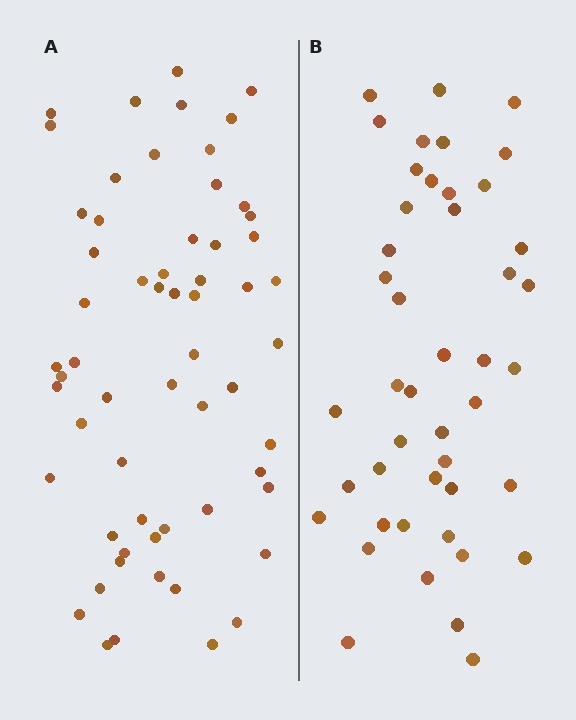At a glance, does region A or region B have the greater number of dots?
Region A (the left region) has more dots.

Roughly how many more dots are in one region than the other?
Region A has approximately 15 more dots than region B.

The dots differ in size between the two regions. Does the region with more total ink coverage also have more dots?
No. Region B has more total ink coverage because its dots are larger, but region A actually contains more individual dots. Total area can be misleading — the number of items is what matters here.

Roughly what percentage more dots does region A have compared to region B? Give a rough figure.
About 35% more.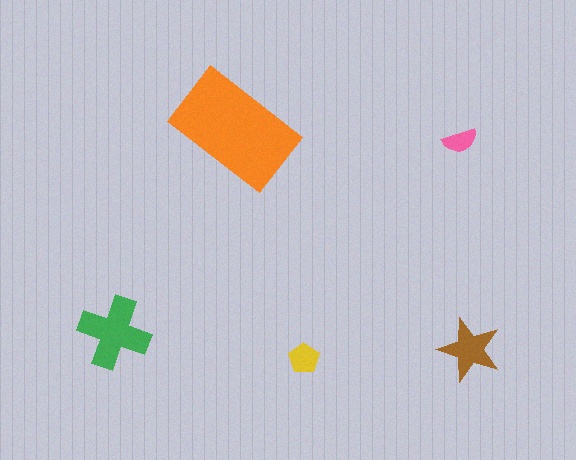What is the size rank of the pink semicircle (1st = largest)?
5th.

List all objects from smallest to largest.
The pink semicircle, the yellow pentagon, the brown star, the green cross, the orange rectangle.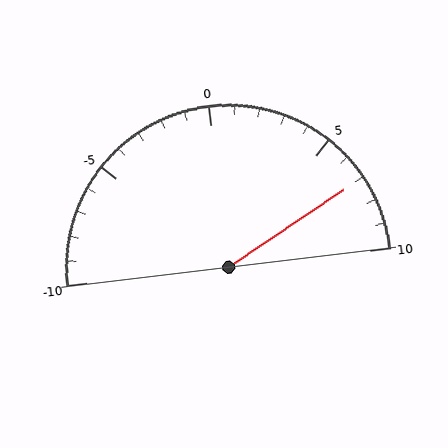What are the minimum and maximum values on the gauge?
The gauge ranges from -10 to 10.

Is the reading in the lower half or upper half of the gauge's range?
The reading is in the upper half of the range (-10 to 10).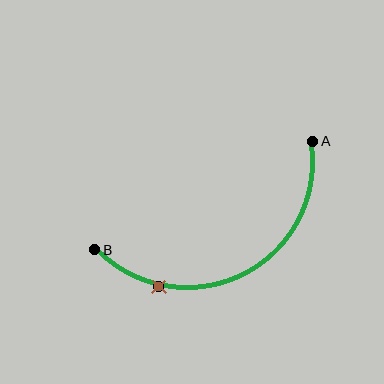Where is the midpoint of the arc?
The arc midpoint is the point on the curve farthest from the straight line joining A and B. It sits below that line.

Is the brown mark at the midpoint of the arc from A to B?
No. The brown mark lies on the arc but is closer to endpoint B. The arc midpoint would be at the point on the curve equidistant along the arc from both A and B.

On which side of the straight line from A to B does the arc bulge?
The arc bulges below the straight line connecting A and B.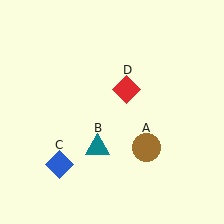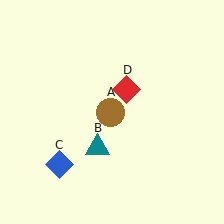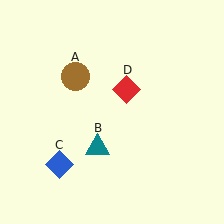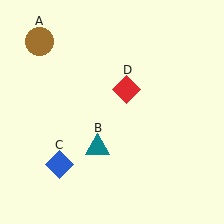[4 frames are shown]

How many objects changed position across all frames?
1 object changed position: brown circle (object A).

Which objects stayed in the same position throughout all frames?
Teal triangle (object B) and blue diamond (object C) and red diamond (object D) remained stationary.